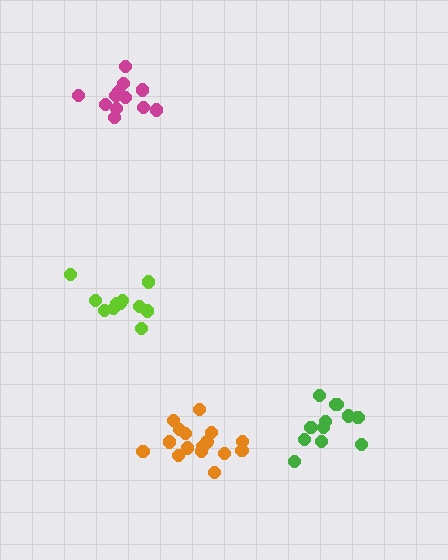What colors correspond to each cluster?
The clusters are colored: magenta, lime, green, orange.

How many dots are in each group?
Group 1: 12 dots, Group 2: 11 dots, Group 3: 12 dots, Group 4: 16 dots (51 total).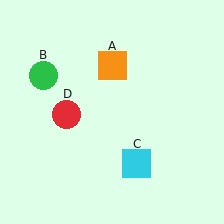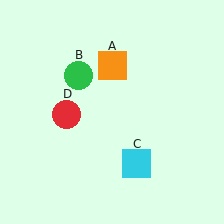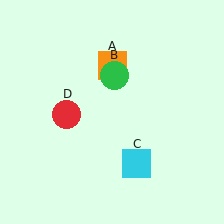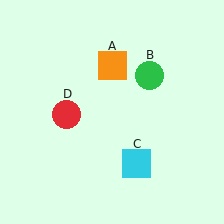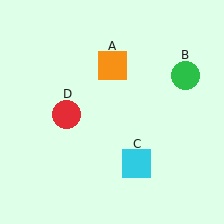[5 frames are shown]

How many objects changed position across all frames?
1 object changed position: green circle (object B).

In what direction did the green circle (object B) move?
The green circle (object B) moved right.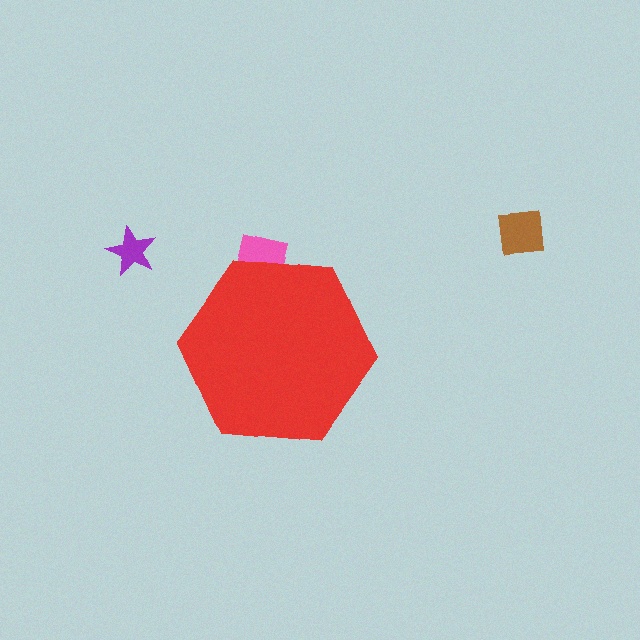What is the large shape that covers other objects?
A red hexagon.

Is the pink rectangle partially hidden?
Yes, the pink rectangle is partially hidden behind the red hexagon.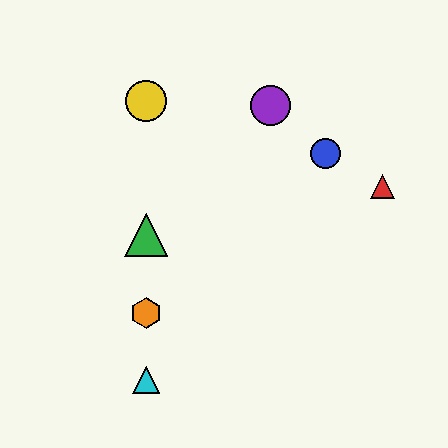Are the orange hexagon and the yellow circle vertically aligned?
Yes, both are at x≈146.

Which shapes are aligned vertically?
The green triangle, the yellow circle, the orange hexagon, the cyan triangle are aligned vertically.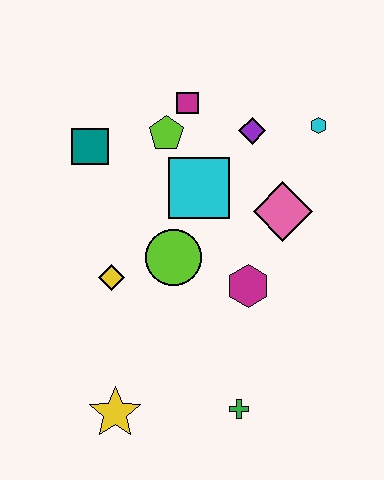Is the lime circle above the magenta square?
No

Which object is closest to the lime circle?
The yellow diamond is closest to the lime circle.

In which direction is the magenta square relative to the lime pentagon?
The magenta square is above the lime pentagon.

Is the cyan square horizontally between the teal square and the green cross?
Yes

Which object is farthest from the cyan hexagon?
The yellow star is farthest from the cyan hexagon.